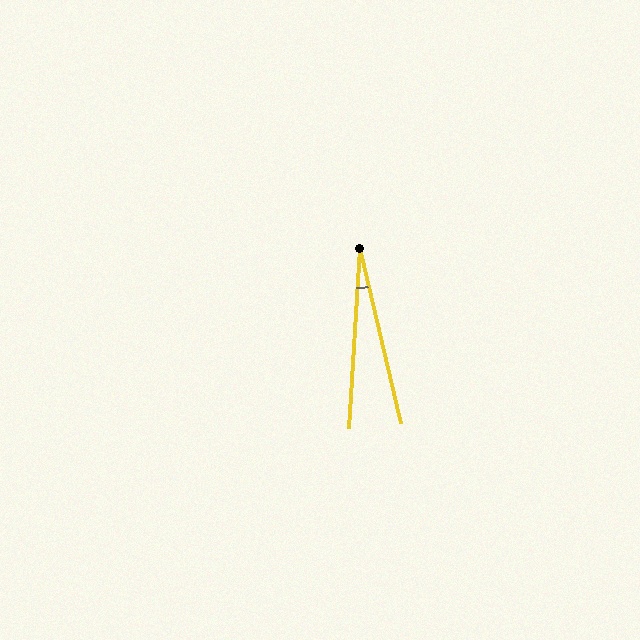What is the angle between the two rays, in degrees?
Approximately 17 degrees.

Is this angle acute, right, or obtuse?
It is acute.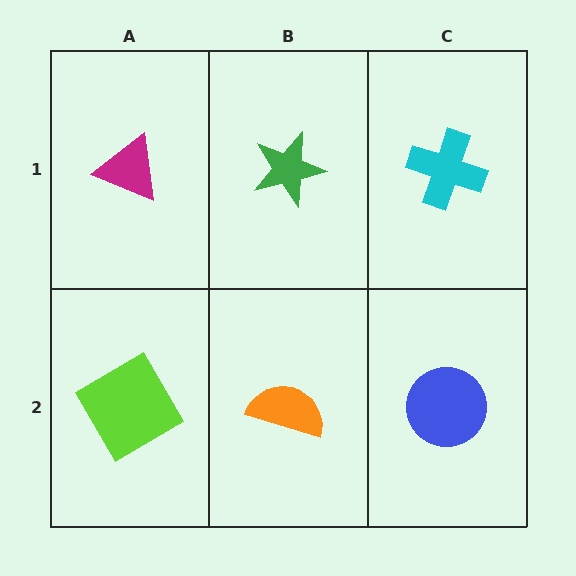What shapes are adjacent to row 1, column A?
A lime diamond (row 2, column A), a green star (row 1, column B).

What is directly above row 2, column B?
A green star.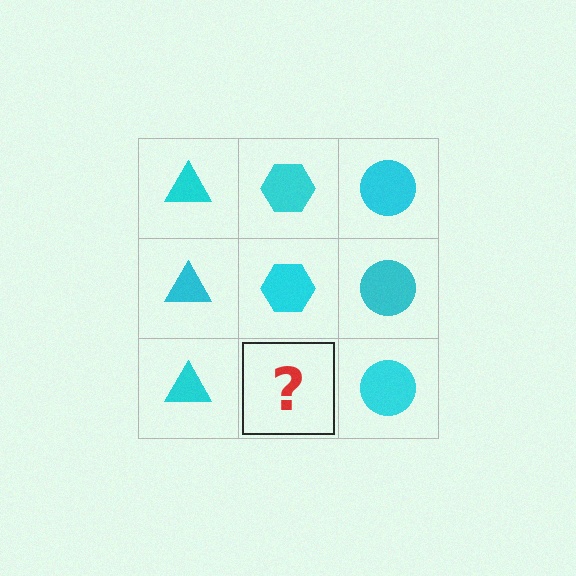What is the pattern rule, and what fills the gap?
The rule is that each column has a consistent shape. The gap should be filled with a cyan hexagon.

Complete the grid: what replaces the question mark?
The question mark should be replaced with a cyan hexagon.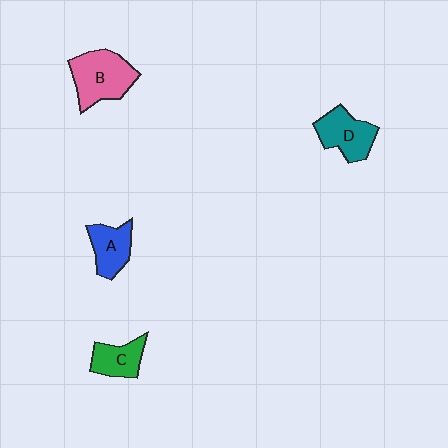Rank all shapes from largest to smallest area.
From largest to smallest: B (pink), D (teal), A (blue), C (green).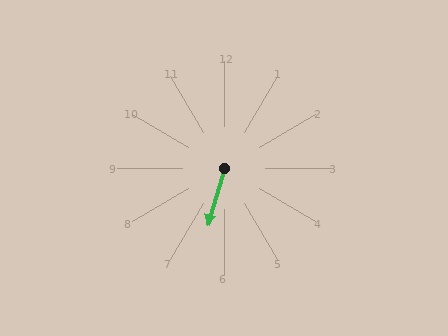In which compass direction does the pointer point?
South.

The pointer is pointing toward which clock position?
Roughly 7 o'clock.